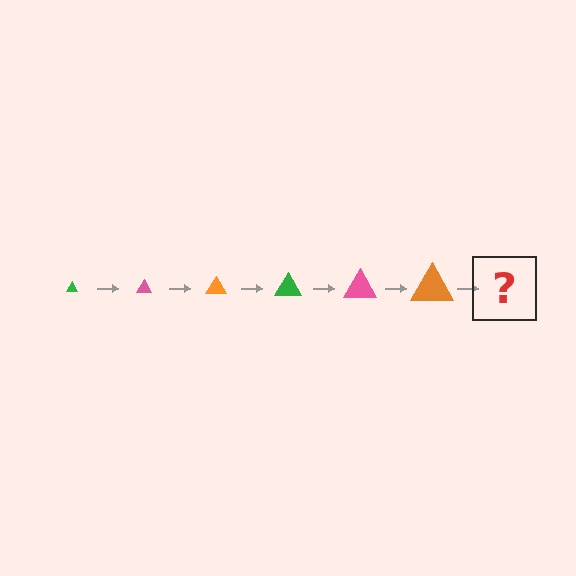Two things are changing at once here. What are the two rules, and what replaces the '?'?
The two rules are that the triangle grows larger each step and the color cycles through green, pink, and orange. The '?' should be a green triangle, larger than the previous one.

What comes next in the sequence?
The next element should be a green triangle, larger than the previous one.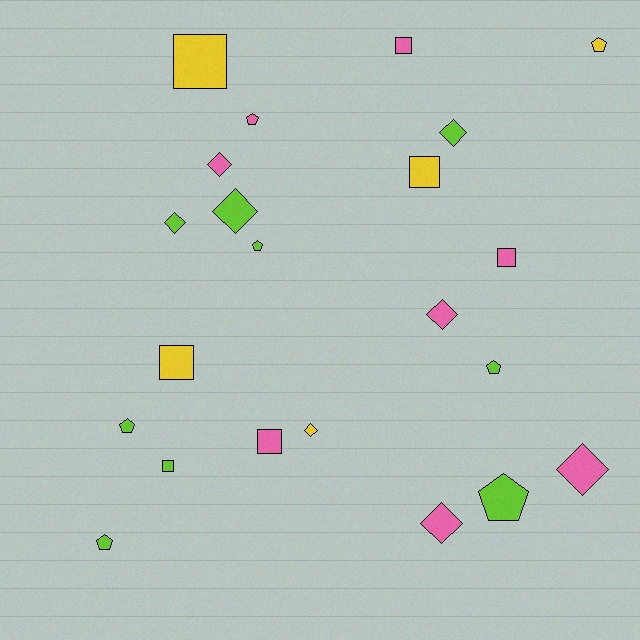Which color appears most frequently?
Lime, with 9 objects.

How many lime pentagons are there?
There are 5 lime pentagons.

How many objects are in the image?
There are 22 objects.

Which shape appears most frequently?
Diamond, with 8 objects.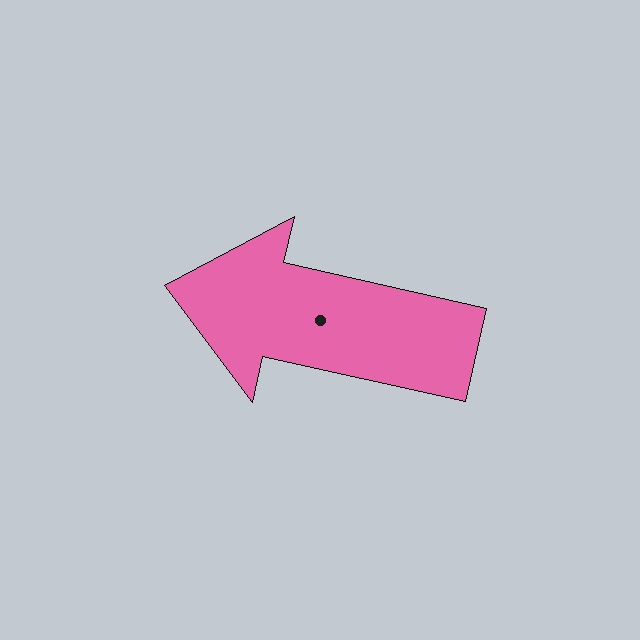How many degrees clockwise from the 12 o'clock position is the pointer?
Approximately 283 degrees.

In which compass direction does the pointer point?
West.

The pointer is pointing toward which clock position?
Roughly 9 o'clock.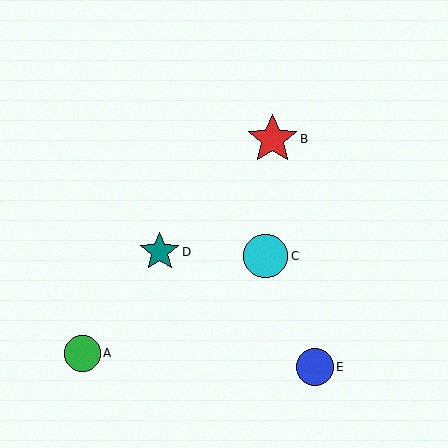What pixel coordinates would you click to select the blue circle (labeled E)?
Click at (315, 367) to select the blue circle E.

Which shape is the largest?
The red star (labeled B) is the largest.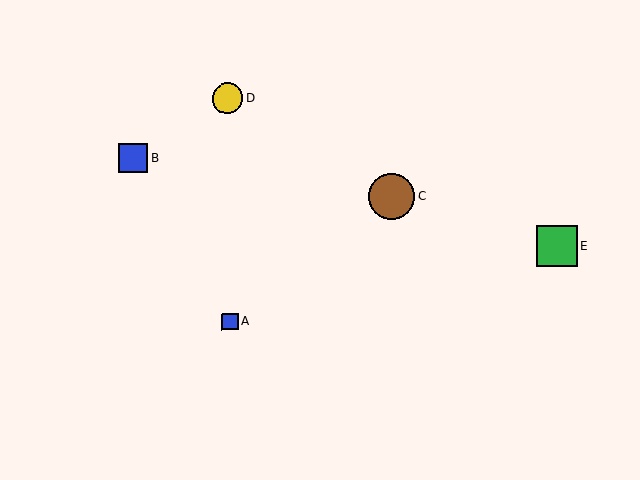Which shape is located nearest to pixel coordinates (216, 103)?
The yellow circle (labeled D) at (228, 98) is nearest to that location.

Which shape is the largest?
The brown circle (labeled C) is the largest.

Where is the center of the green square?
The center of the green square is at (557, 246).